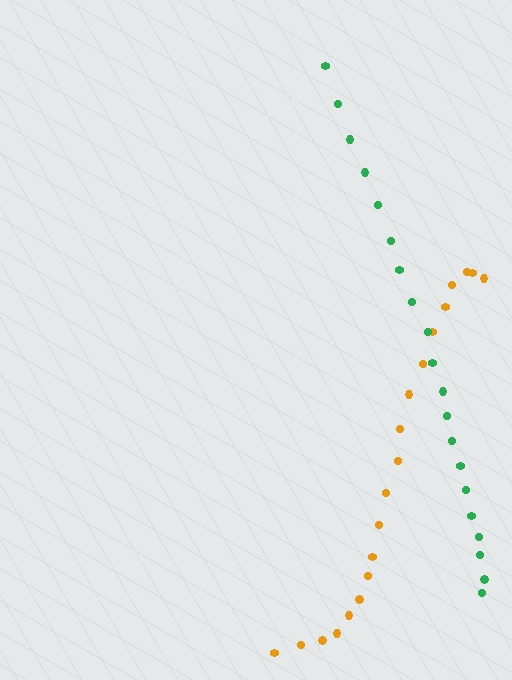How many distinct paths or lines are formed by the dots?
There are 2 distinct paths.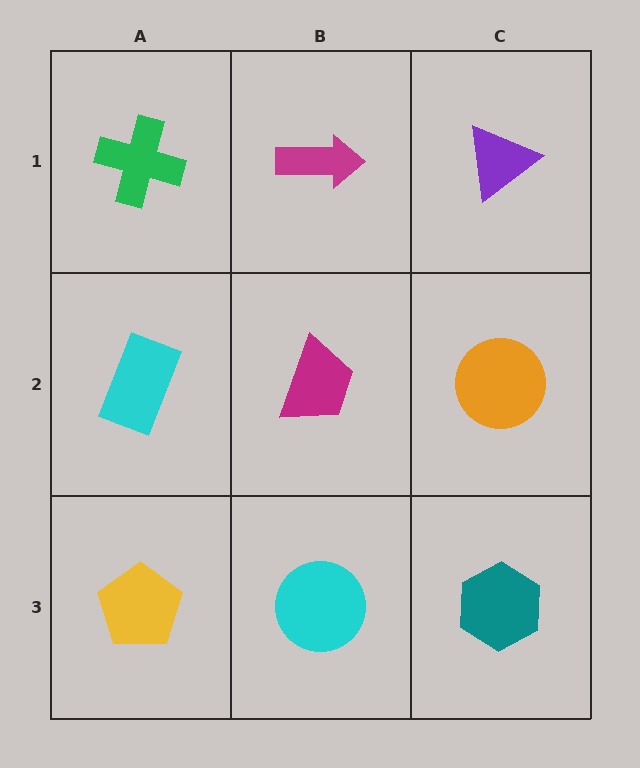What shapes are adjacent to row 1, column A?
A cyan rectangle (row 2, column A), a magenta arrow (row 1, column B).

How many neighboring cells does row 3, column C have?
2.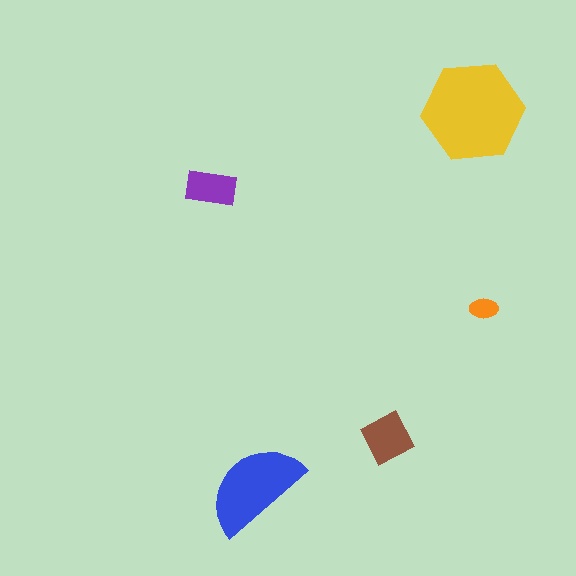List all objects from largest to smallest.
The yellow hexagon, the blue semicircle, the brown square, the purple rectangle, the orange ellipse.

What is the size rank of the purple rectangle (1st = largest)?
4th.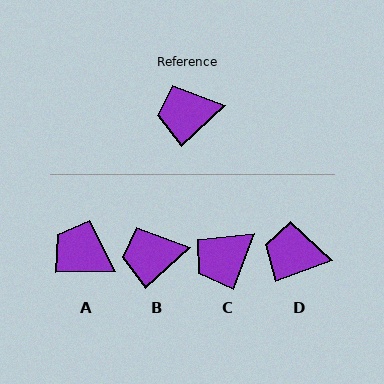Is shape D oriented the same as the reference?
No, it is off by about 22 degrees.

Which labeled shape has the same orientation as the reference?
B.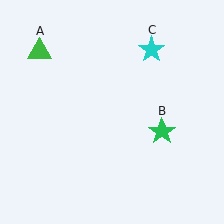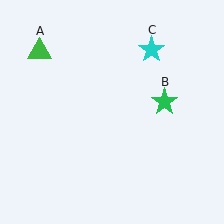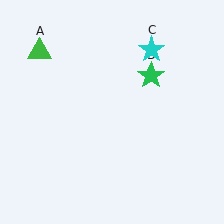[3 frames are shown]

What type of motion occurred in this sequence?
The green star (object B) rotated counterclockwise around the center of the scene.